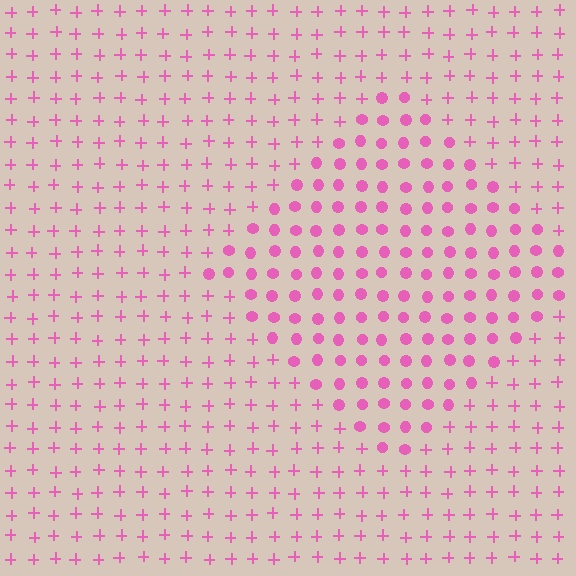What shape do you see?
I see a diamond.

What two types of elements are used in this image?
The image uses circles inside the diamond region and plus signs outside it.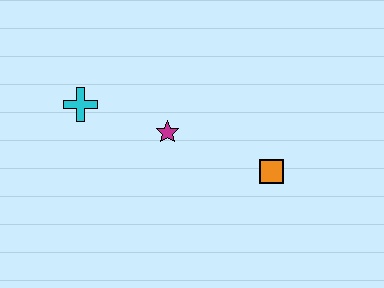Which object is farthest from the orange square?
The cyan cross is farthest from the orange square.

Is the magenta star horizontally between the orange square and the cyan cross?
Yes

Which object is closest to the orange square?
The magenta star is closest to the orange square.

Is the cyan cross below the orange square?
No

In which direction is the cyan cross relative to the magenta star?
The cyan cross is to the left of the magenta star.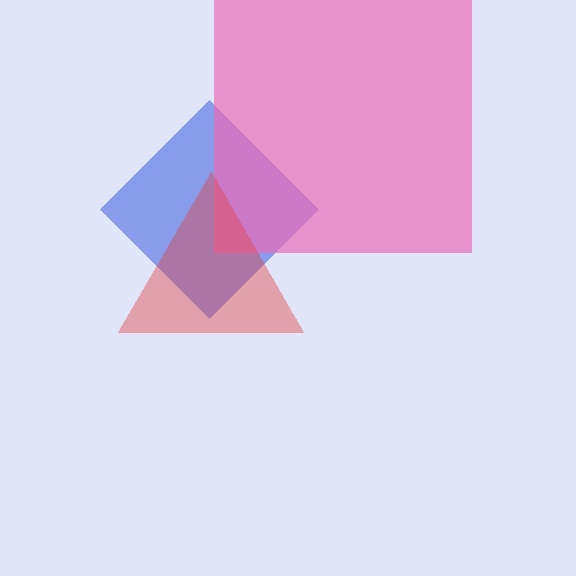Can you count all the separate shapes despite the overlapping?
Yes, there are 3 separate shapes.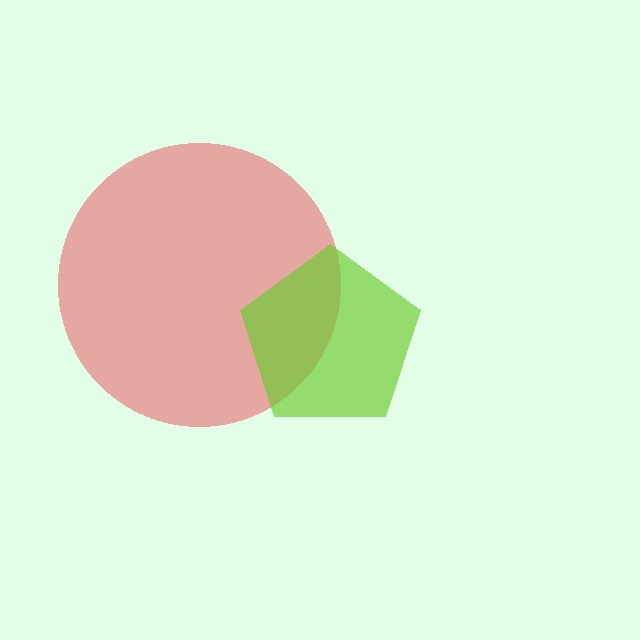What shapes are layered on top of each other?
The layered shapes are: a red circle, a lime pentagon.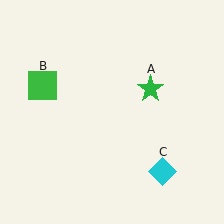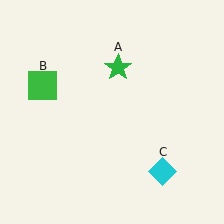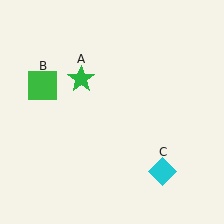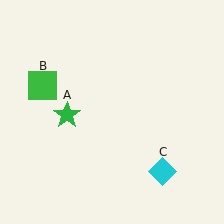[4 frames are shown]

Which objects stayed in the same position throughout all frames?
Green square (object B) and cyan diamond (object C) remained stationary.